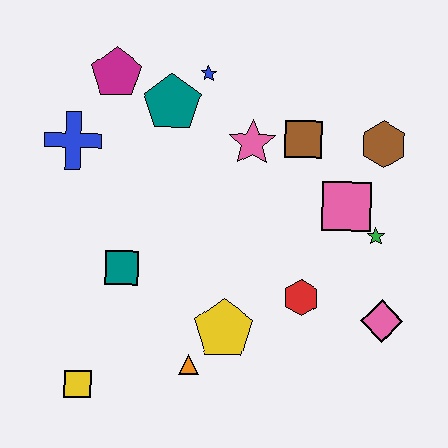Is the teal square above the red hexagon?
Yes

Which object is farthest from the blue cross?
The pink diamond is farthest from the blue cross.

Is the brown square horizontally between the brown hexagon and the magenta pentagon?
Yes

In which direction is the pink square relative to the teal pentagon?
The pink square is to the right of the teal pentagon.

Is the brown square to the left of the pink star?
No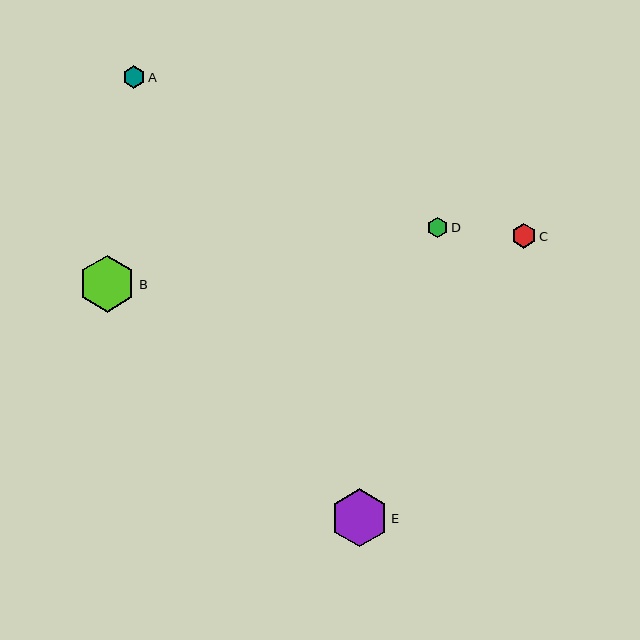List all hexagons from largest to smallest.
From largest to smallest: E, B, C, A, D.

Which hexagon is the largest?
Hexagon E is the largest with a size of approximately 58 pixels.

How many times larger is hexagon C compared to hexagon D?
Hexagon C is approximately 1.2 times the size of hexagon D.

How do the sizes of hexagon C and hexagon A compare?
Hexagon C and hexagon A are approximately the same size.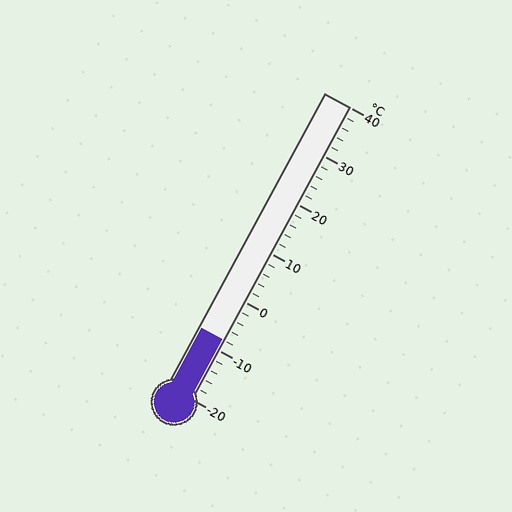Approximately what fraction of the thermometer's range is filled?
The thermometer is filled to approximately 20% of its range.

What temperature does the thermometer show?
The thermometer shows approximately -8°C.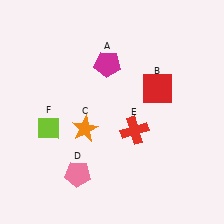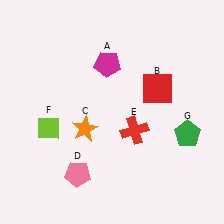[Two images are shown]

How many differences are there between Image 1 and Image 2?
There is 1 difference between the two images.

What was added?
A green pentagon (G) was added in Image 2.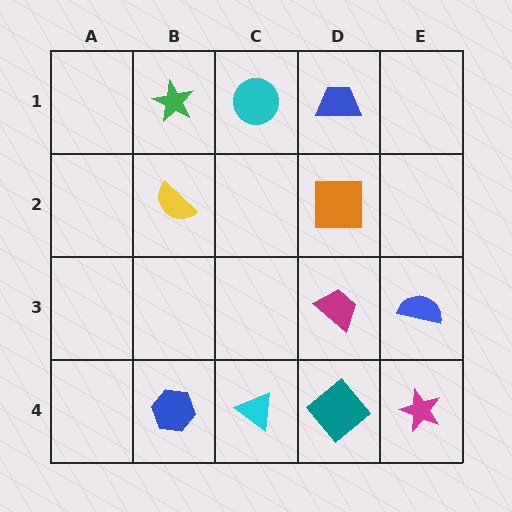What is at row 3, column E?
A blue semicircle.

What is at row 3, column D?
A magenta trapezoid.